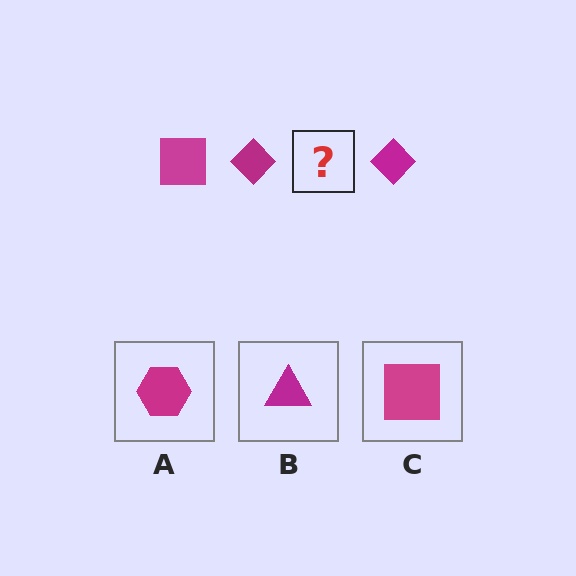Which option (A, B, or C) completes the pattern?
C.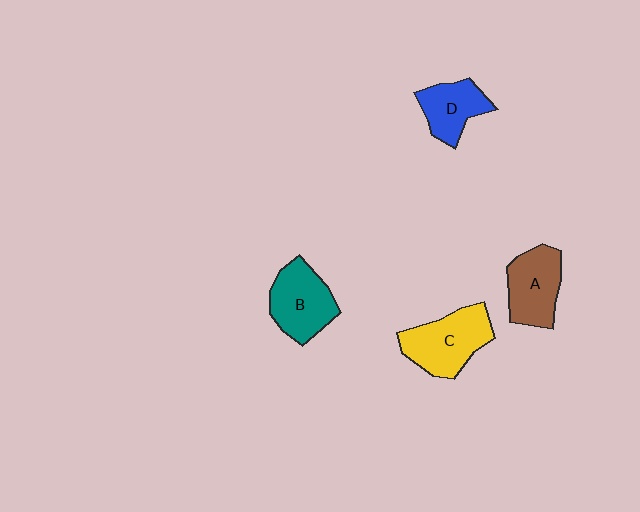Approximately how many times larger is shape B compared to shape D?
Approximately 1.3 times.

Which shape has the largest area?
Shape C (yellow).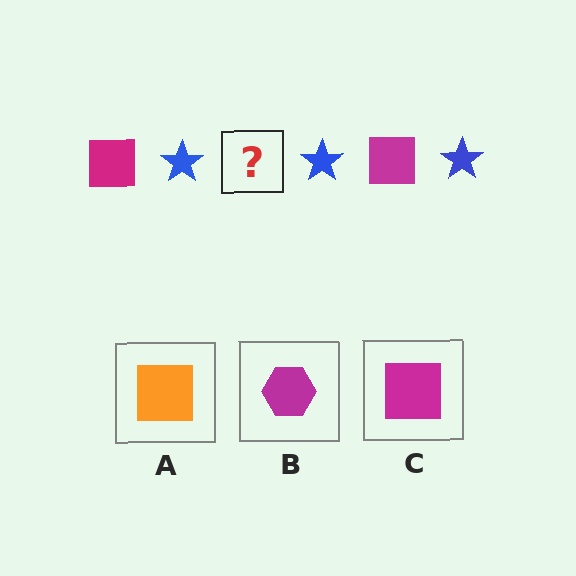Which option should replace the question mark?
Option C.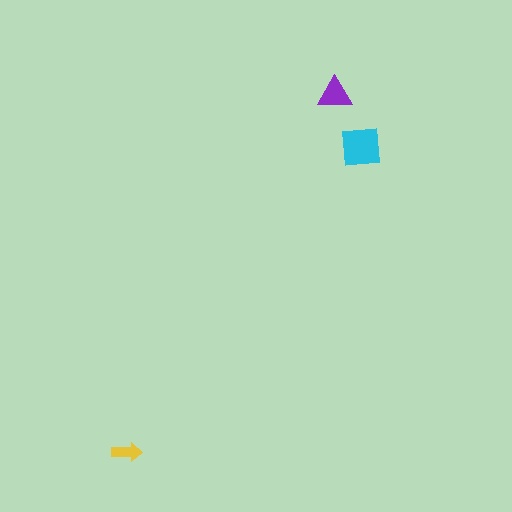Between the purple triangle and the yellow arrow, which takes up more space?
The purple triangle.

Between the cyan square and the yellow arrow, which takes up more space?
The cyan square.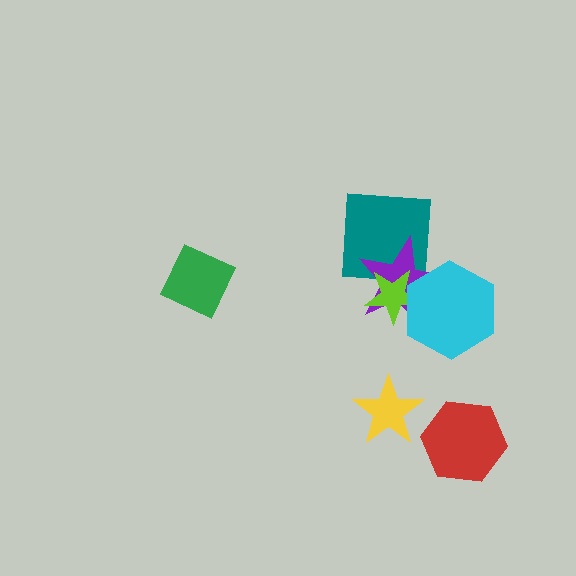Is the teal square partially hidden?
Yes, it is partially covered by another shape.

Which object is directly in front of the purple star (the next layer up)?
The lime star is directly in front of the purple star.